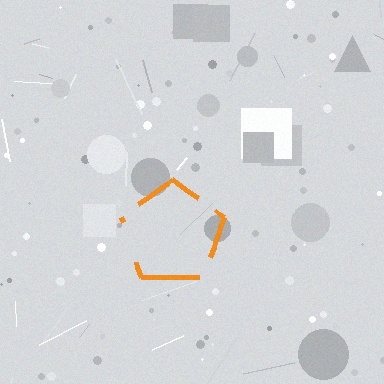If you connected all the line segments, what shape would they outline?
They would outline a pentagon.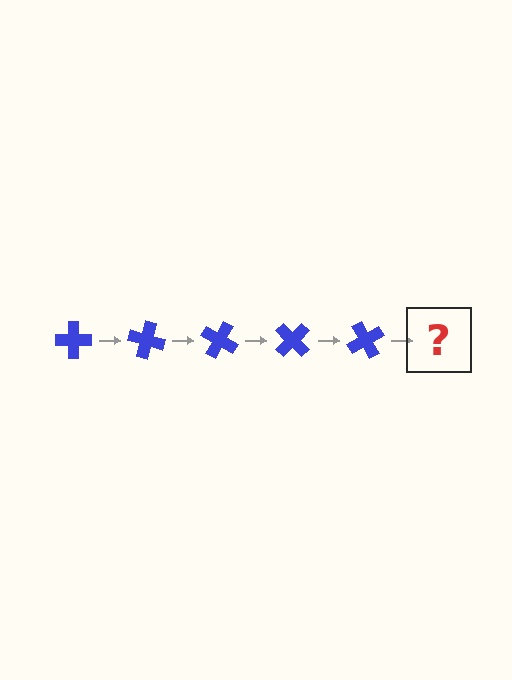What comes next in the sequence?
The next element should be a blue cross rotated 75 degrees.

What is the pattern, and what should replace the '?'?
The pattern is that the cross rotates 15 degrees each step. The '?' should be a blue cross rotated 75 degrees.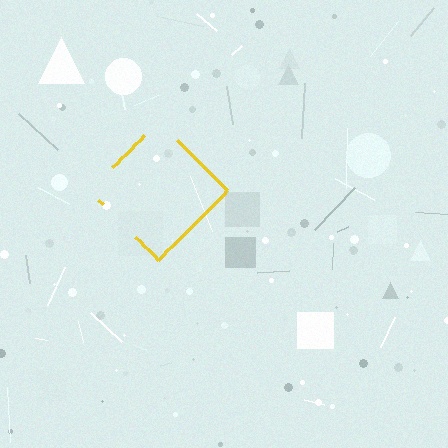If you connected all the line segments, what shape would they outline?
They would outline a diamond.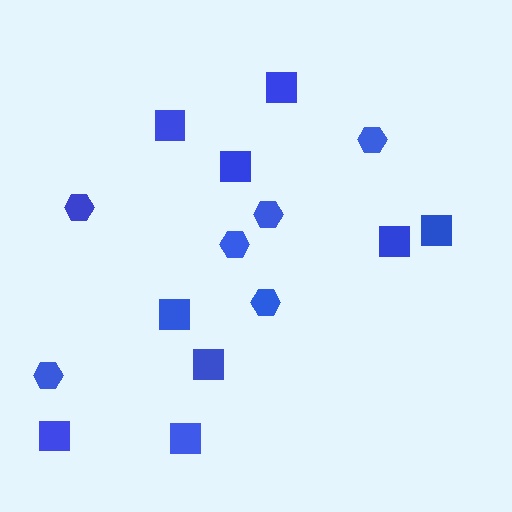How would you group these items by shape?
There are 2 groups: one group of squares (9) and one group of hexagons (6).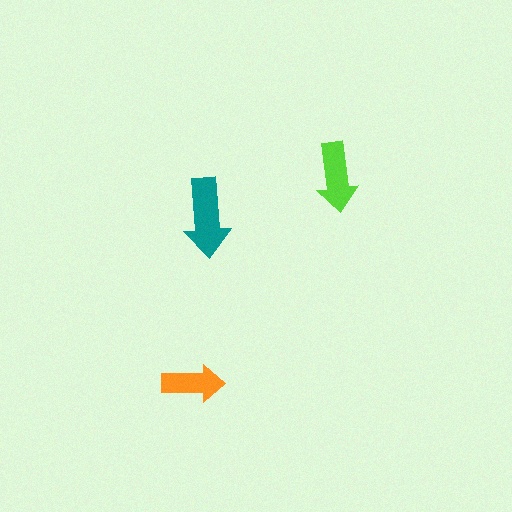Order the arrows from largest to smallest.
the teal one, the lime one, the orange one.